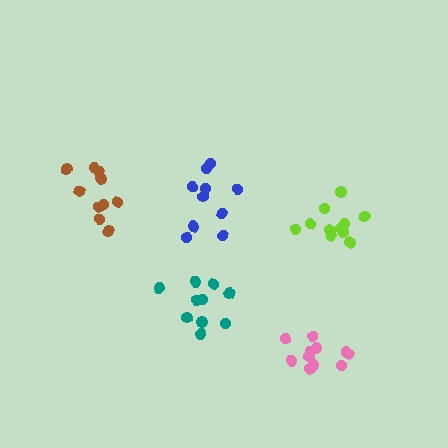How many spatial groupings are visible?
There are 5 spatial groupings.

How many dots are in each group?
Group 1: 10 dots, Group 2: 10 dots, Group 3: 11 dots, Group 4: 10 dots, Group 5: 11 dots (52 total).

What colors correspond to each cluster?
The clusters are colored: teal, blue, pink, brown, lime.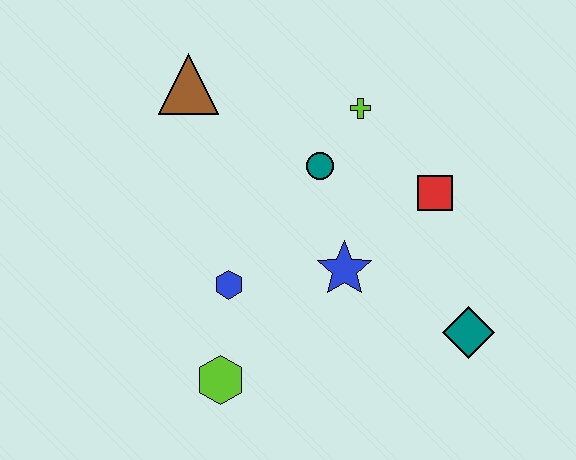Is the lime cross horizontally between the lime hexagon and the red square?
Yes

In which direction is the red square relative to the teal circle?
The red square is to the right of the teal circle.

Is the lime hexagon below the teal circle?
Yes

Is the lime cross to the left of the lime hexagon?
No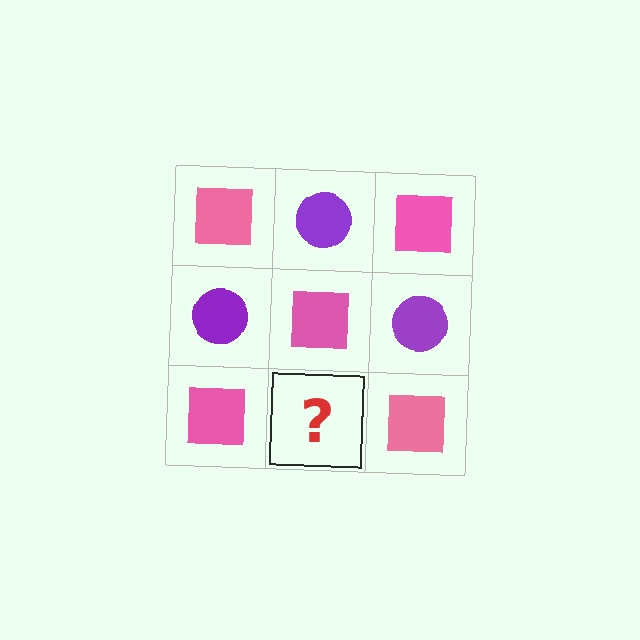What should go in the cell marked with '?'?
The missing cell should contain a purple circle.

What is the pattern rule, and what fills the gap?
The rule is that it alternates pink square and purple circle in a checkerboard pattern. The gap should be filled with a purple circle.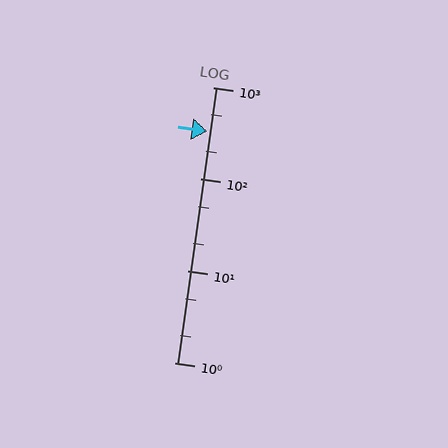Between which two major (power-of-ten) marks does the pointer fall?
The pointer is between 100 and 1000.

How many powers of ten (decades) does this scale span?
The scale spans 3 decades, from 1 to 1000.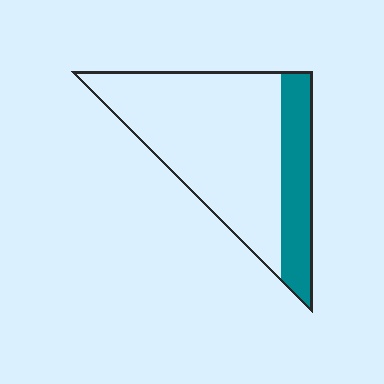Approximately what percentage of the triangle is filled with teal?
Approximately 25%.